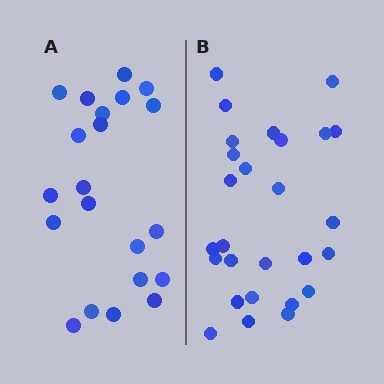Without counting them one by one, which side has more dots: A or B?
Region B (the right region) has more dots.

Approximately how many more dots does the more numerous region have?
Region B has about 6 more dots than region A.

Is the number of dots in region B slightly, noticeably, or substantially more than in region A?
Region B has noticeably more, but not dramatically so. The ratio is roughly 1.3 to 1.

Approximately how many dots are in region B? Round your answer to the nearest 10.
About 30 dots. (The exact count is 27, which rounds to 30.)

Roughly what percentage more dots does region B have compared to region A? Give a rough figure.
About 30% more.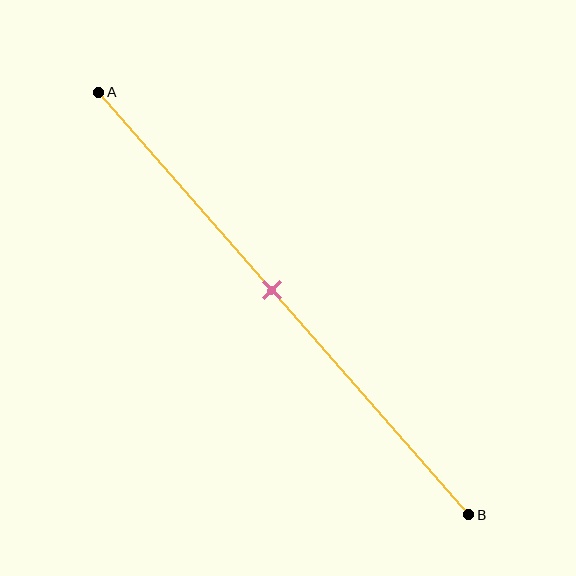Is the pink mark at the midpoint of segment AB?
No, the mark is at about 45% from A, not at the 50% midpoint.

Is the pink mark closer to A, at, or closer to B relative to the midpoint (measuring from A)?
The pink mark is closer to point A than the midpoint of segment AB.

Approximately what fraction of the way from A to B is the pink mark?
The pink mark is approximately 45% of the way from A to B.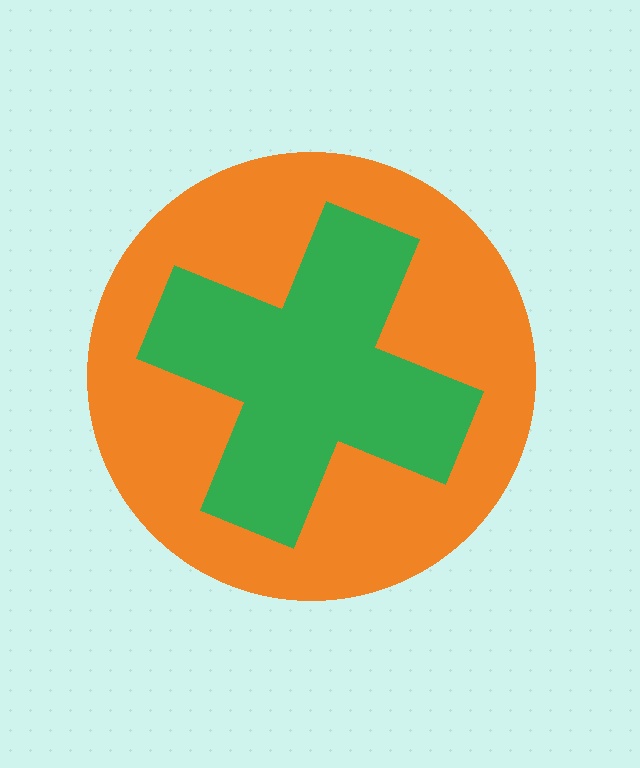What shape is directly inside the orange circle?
The green cross.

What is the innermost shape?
The green cross.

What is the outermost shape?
The orange circle.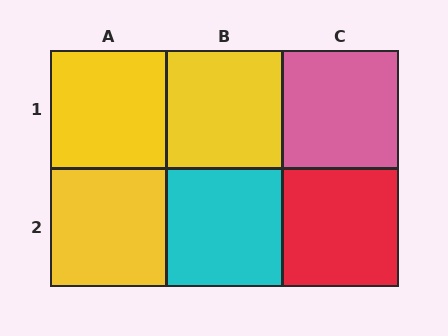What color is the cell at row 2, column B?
Cyan.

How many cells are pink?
1 cell is pink.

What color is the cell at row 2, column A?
Yellow.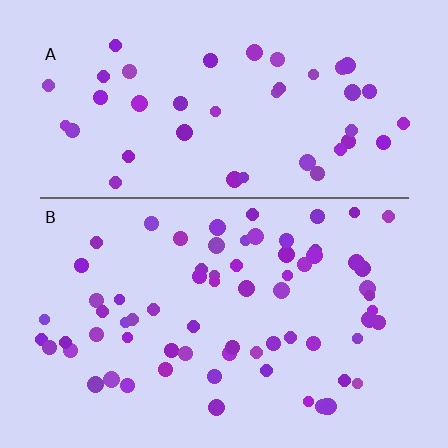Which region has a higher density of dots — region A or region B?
B (the bottom).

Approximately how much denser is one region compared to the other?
Approximately 1.6× — region B over region A.